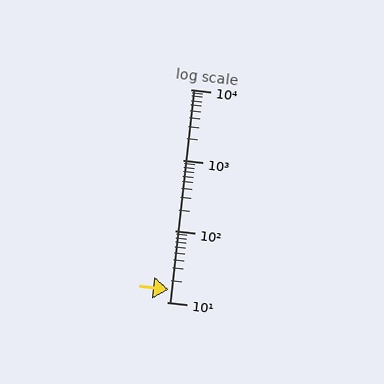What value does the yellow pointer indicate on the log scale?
The pointer indicates approximately 15.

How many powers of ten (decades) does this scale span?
The scale spans 3 decades, from 10 to 10000.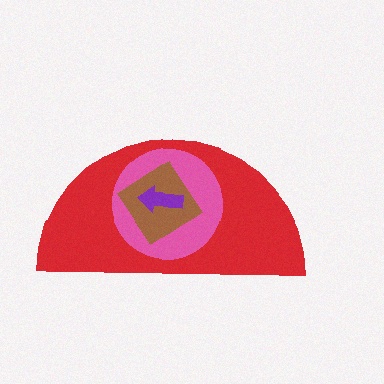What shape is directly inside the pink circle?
The brown diamond.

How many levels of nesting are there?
4.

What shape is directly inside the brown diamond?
The purple arrow.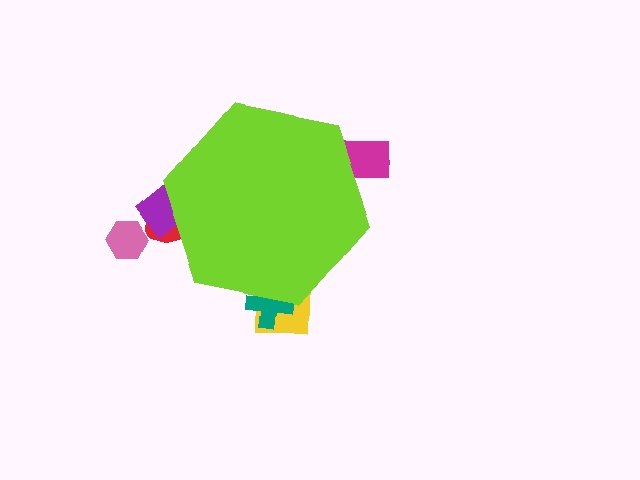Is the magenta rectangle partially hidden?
Yes, the magenta rectangle is partially hidden behind the lime hexagon.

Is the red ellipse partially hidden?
Yes, the red ellipse is partially hidden behind the lime hexagon.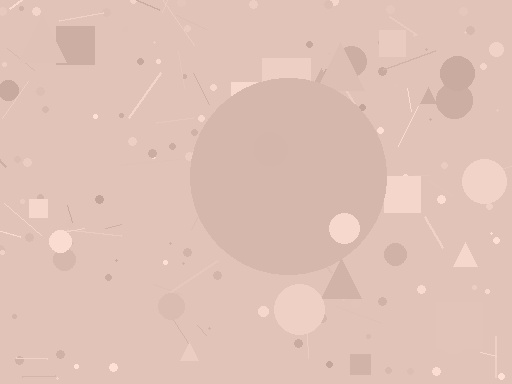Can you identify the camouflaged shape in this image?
The camouflaged shape is a circle.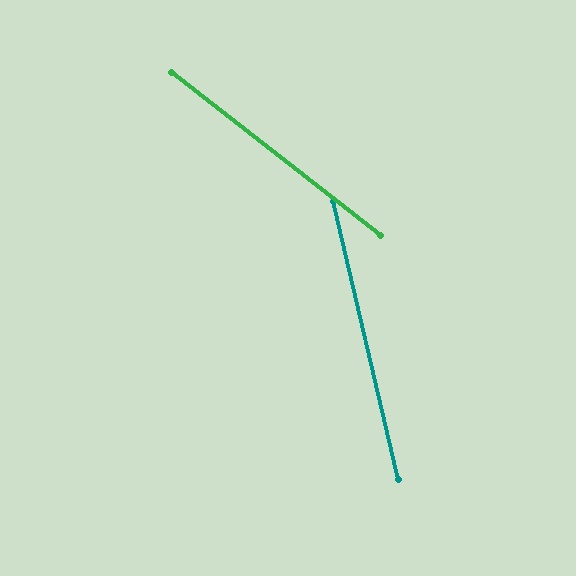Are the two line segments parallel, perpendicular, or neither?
Neither parallel nor perpendicular — they differ by about 39°.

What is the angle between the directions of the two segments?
Approximately 39 degrees.